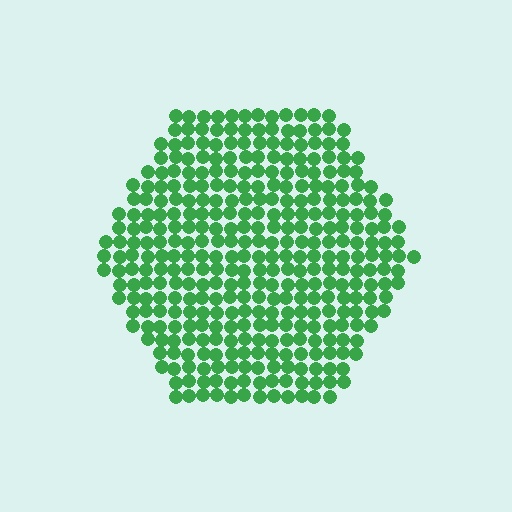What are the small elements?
The small elements are circles.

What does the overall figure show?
The overall figure shows a hexagon.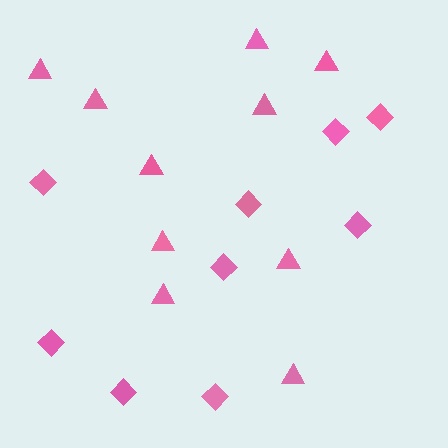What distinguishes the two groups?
There are 2 groups: one group of diamonds (9) and one group of triangles (10).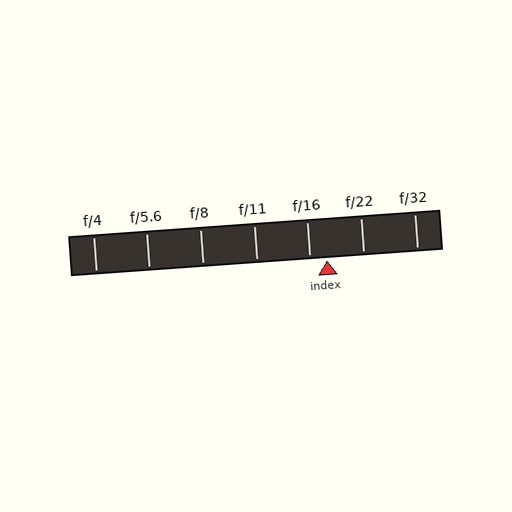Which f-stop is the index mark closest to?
The index mark is closest to f/16.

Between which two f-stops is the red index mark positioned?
The index mark is between f/16 and f/22.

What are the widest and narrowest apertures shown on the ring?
The widest aperture shown is f/4 and the narrowest is f/32.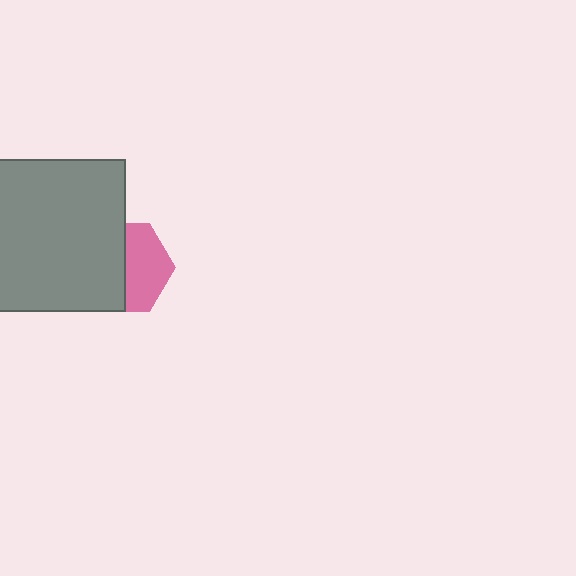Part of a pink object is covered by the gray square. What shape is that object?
It is a hexagon.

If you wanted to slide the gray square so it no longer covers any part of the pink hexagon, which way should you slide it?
Slide it left — that is the most direct way to separate the two shapes.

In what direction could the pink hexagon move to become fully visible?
The pink hexagon could move right. That would shift it out from behind the gray square entirely.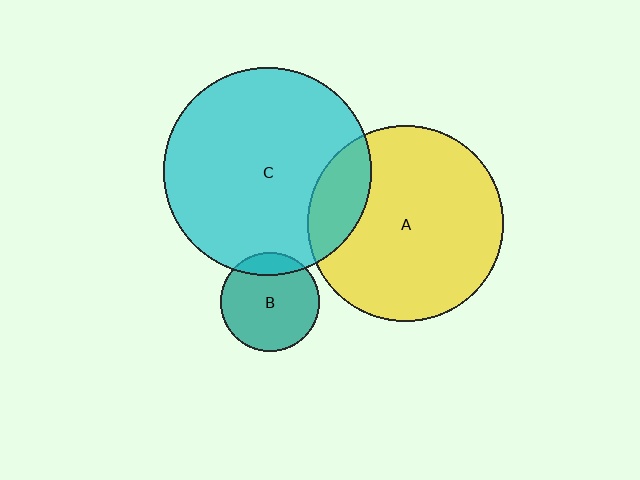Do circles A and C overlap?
Yes.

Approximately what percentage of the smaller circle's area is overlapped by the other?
Approximately 15%.